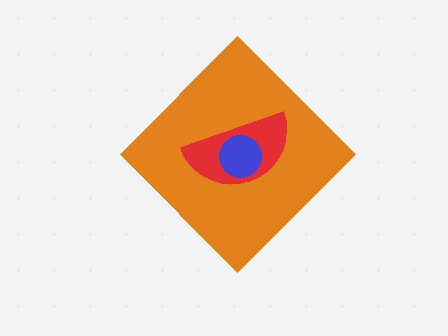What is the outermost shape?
The orange diamond.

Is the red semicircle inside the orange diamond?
Yes.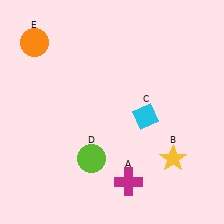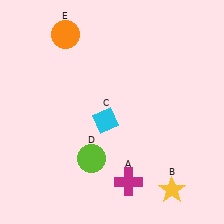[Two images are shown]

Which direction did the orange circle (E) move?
The orange circle (E) moved right.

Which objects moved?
The objects that moved are: the yellow star (B), the cyan diamond (C), the orange circle (E).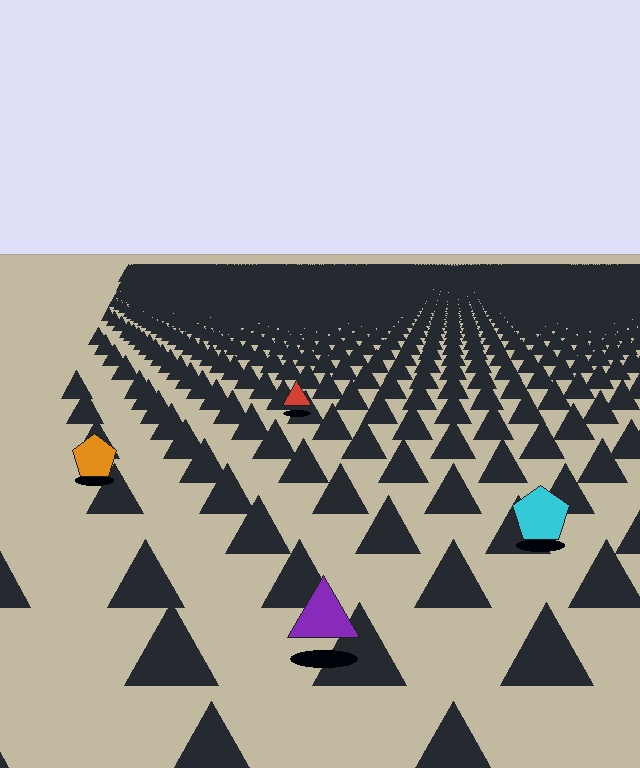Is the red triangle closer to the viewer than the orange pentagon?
No. The orange pentagon is closer — you can tell from the texture gradient: the ground texture is coarser near it.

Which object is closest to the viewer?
The purple triangle is closest. The texture marks near it are larger and more spread out.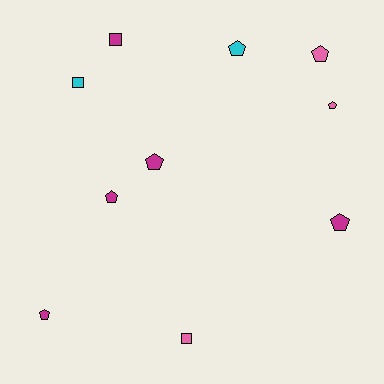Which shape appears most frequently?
Pentagon, with 7 objects.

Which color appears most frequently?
Magenta, with 5 objects.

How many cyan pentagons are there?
There is 1 cyan pentagon.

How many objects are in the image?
There are 10 objects.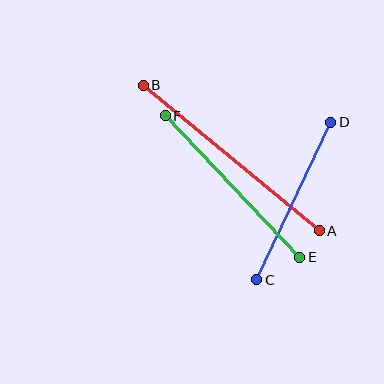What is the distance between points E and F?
The distance is approximately 195 pixels.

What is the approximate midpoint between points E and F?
The midpoint is at approximately (233, 187) pixels.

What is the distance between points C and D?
The distance is approximately 174 pixels.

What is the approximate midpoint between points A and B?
The midpoint is at approximately (231, 158) pixels.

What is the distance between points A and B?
The distance is approximately 228 pixels.